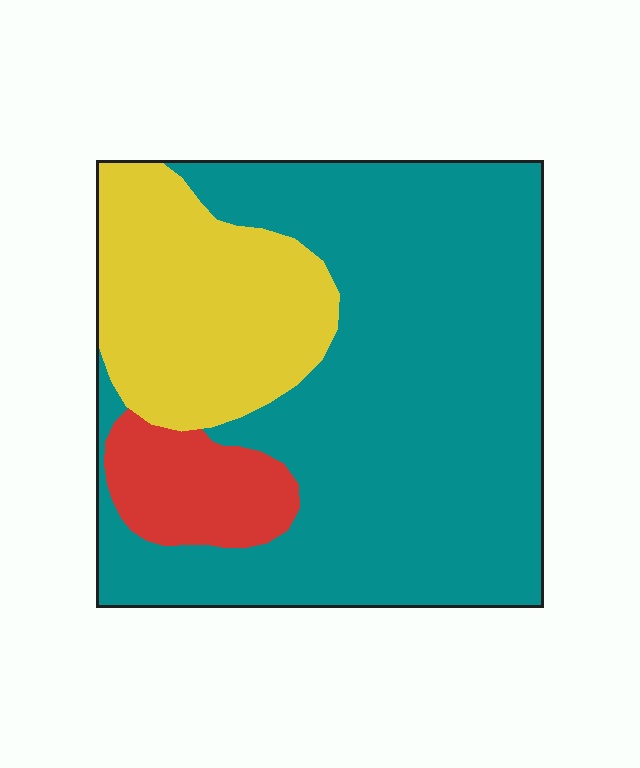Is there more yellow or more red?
Yellow.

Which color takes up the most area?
Teal, at roughly 65%.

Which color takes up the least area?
Red, at roughly 10%.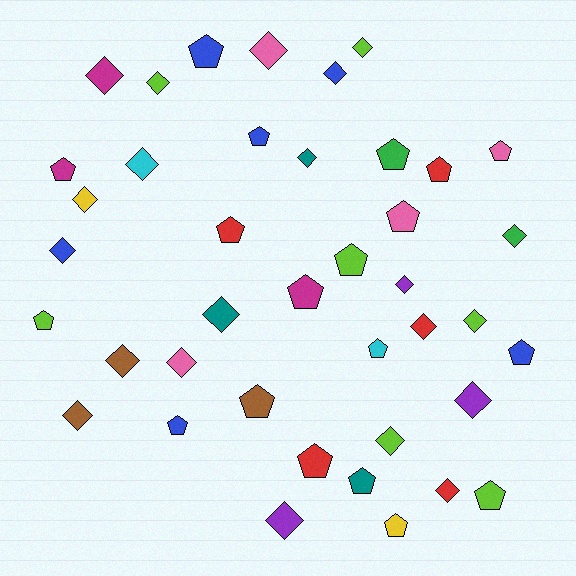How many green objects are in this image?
There are 2 green objects.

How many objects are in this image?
There are 40 objects.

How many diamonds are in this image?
There are 21 diamonds.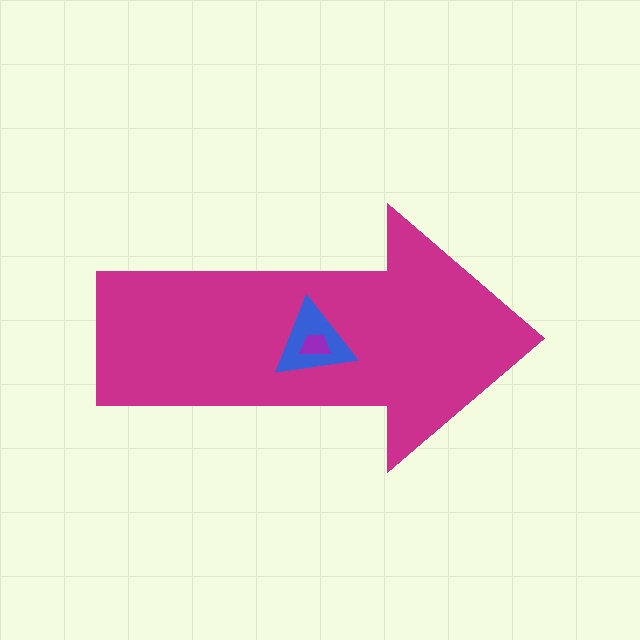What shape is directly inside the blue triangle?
The purple trapezoid.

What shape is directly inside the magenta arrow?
The blue triangle.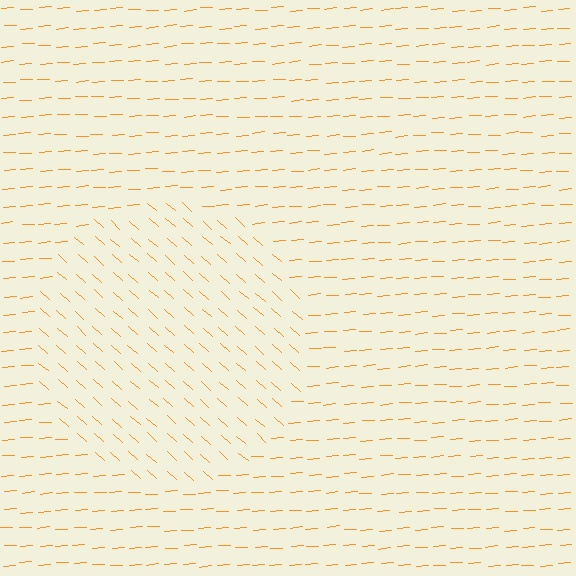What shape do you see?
I see a circle.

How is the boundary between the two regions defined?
The boundary is defined purely by a change in line orientation (approximately 45 degrees difference). All lines are the same color and thickness.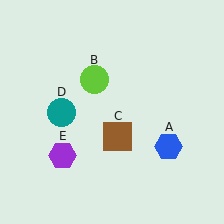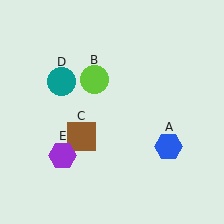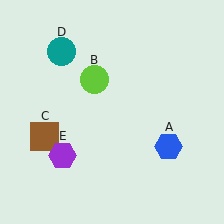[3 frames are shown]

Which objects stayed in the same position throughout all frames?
Blue hexagon (object A) and lime circle (object B) and purple hexagon (object E) remained stationary.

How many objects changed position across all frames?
2 objects changed position: brown square (object C), teal circle (object D).